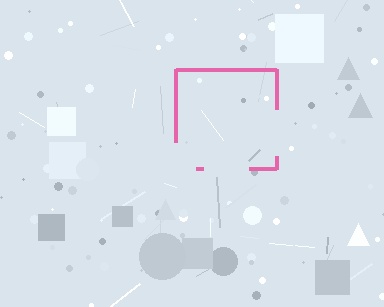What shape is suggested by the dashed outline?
The dashed outline suggests a square.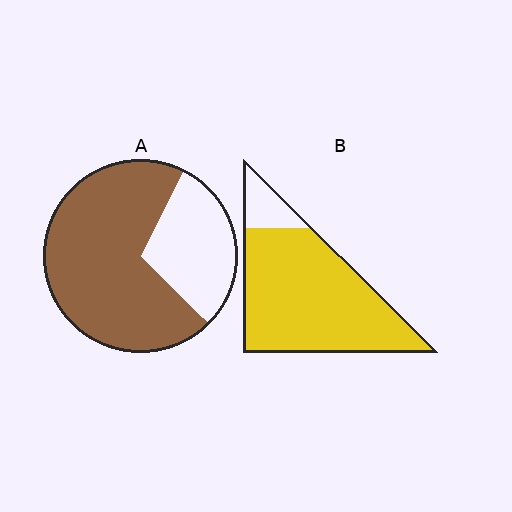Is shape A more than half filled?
Yes.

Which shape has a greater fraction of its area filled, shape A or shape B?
Shape B.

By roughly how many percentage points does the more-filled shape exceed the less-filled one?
By roughly 15 percentage points (B over A).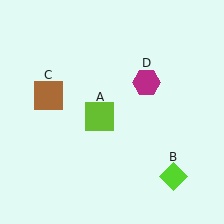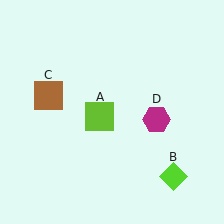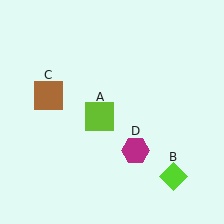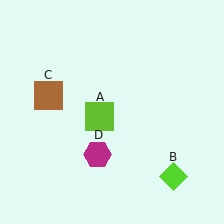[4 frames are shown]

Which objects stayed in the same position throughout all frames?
Lime square (object A) and lime diamond (object B) and brown square (object C) remained stationary.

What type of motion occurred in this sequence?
The magenta hexagon (object D) rotated clockwise around the center of the scene.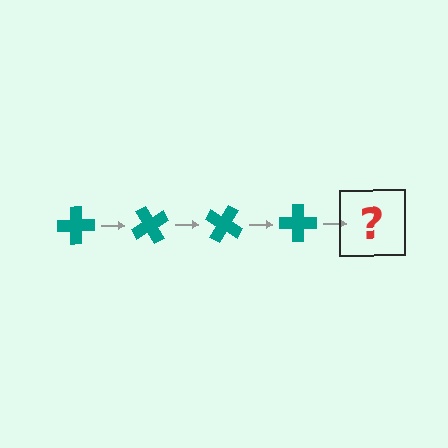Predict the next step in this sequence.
The next step is a teal cross rotated 240 degrees.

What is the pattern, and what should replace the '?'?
The pattern is that the cross rotates 60 degrees each step. The '?' should be a teal cross rotated 240 degrees.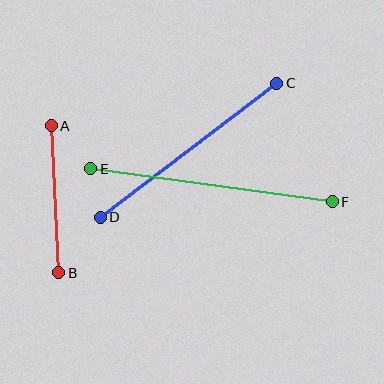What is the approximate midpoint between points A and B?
The midpoint is at approximately (55, 199) pixels.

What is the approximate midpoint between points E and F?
The midpoint is at approximately (212, 185) pixels.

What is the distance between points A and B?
The distance is approximately 147 pixels.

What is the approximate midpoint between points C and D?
The midpoint is at approximately (189, 150) pixels.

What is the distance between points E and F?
The distance is approximately 244 pixels.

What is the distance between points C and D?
The distance is approximately 221 pixels.